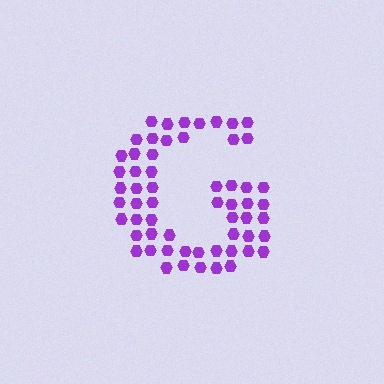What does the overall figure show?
The overall figure shows the letter G.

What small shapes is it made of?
It is made of small hexagons.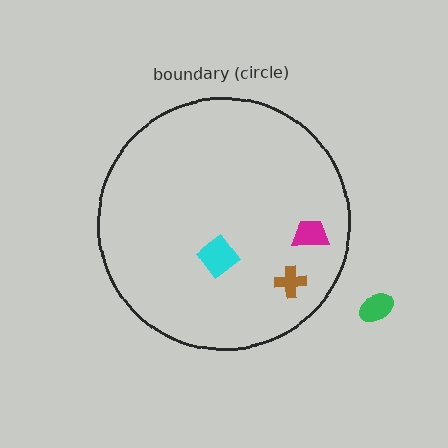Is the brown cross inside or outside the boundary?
Inside.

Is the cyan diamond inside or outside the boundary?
Inside.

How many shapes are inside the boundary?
3 inside, 1 outside.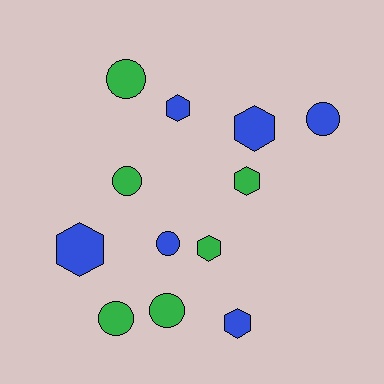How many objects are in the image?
There are 12 objects.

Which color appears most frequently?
Blue, with 6 objects.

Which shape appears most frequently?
Hexagon, with 6 objects.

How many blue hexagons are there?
There are 4 blue hexagons.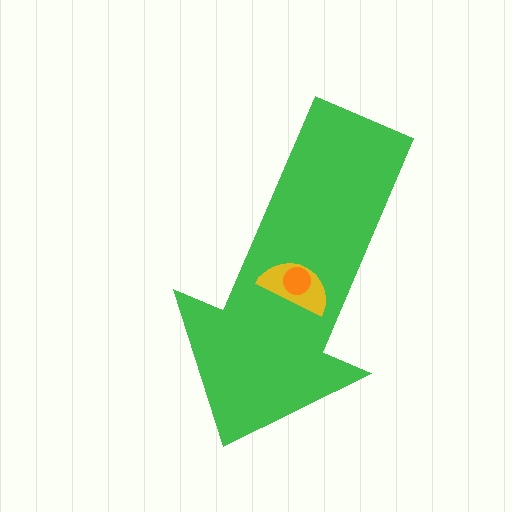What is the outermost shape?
The green arrow.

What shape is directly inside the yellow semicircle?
The orange circle.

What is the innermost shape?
The orange circle.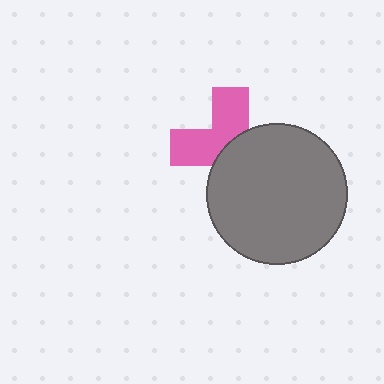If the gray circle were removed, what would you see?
You would see the complete pink cross.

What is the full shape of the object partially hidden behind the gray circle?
The partially hidden object is a pink cross.